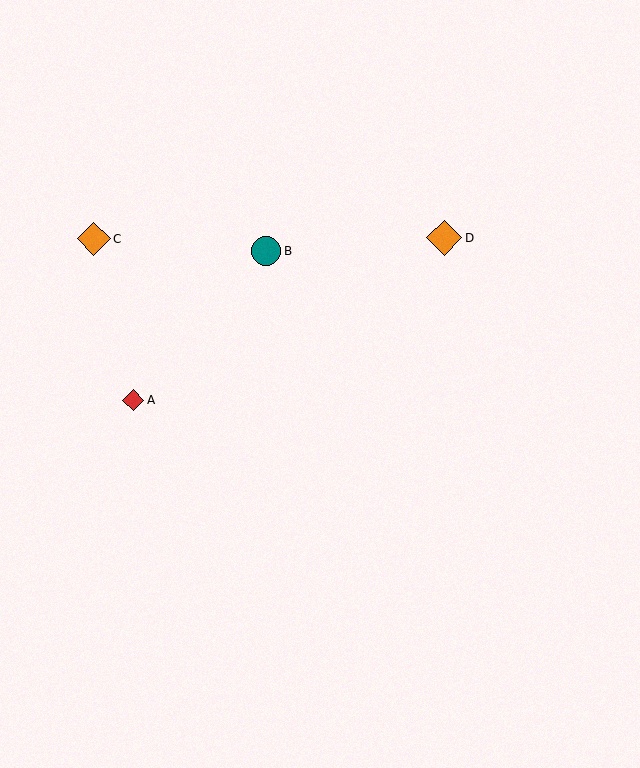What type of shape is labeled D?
Shape D is an orange diamond.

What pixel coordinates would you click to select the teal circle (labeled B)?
Click at (266, 251) to select the teal circle B.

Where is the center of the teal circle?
The center of the teal circle is at (266, 251).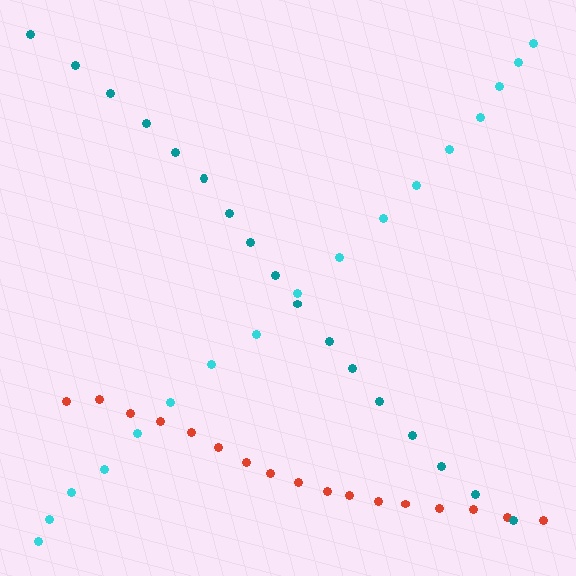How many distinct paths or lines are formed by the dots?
There are 3 distinct paths.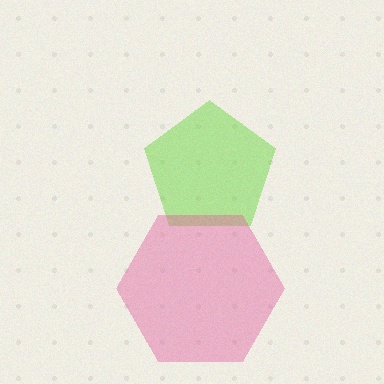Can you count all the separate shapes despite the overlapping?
Yes, there are 2 separate shapes.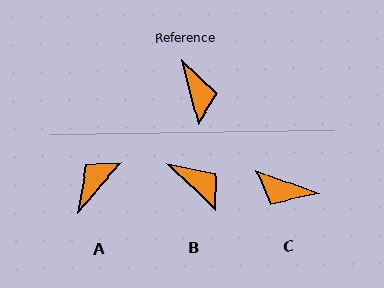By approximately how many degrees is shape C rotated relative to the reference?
Approximately 125 degrees clockwise.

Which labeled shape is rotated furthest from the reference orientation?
C, about 125 degrees away.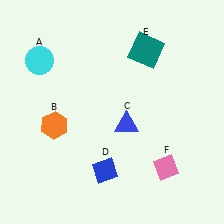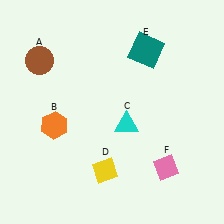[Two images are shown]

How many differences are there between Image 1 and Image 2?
There are 3 differences between the two images.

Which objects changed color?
A changed from cyan to brown. C changed from blue to cyan. D changed from blue to yellow.